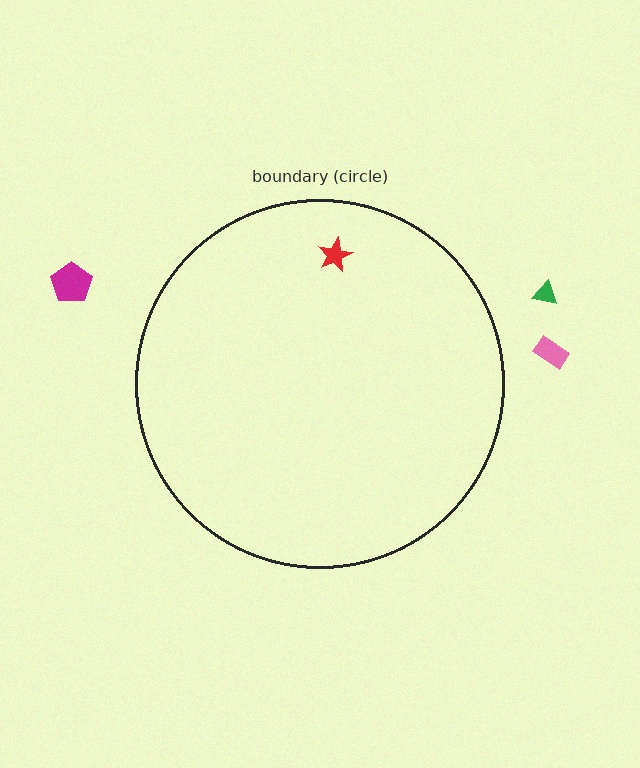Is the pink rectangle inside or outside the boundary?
Outside.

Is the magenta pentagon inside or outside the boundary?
Outside.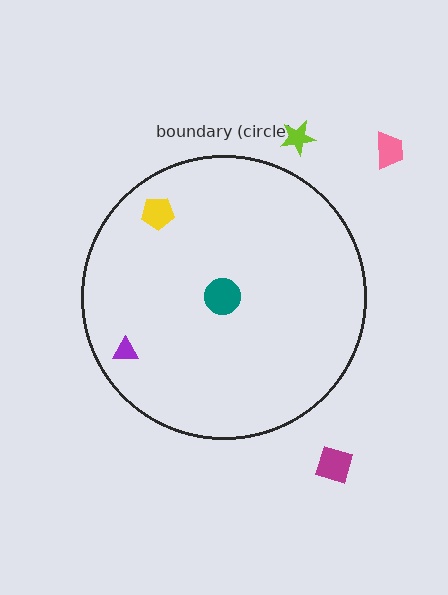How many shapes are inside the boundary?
3 inside, 3 outside.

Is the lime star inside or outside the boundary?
Outside.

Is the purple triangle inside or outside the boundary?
Inside.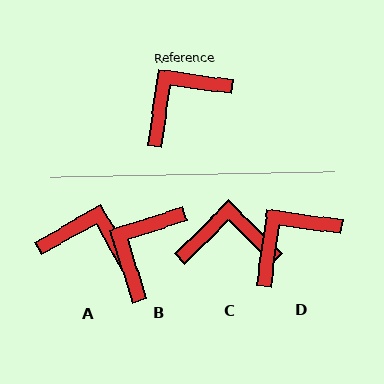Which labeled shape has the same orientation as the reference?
D.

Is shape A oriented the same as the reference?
No, it is off by about 53 degrees.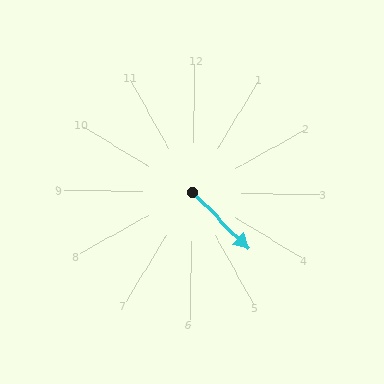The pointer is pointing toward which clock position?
Roughly 4 o'clock.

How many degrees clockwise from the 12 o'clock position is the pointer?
Approximately 134 degrees.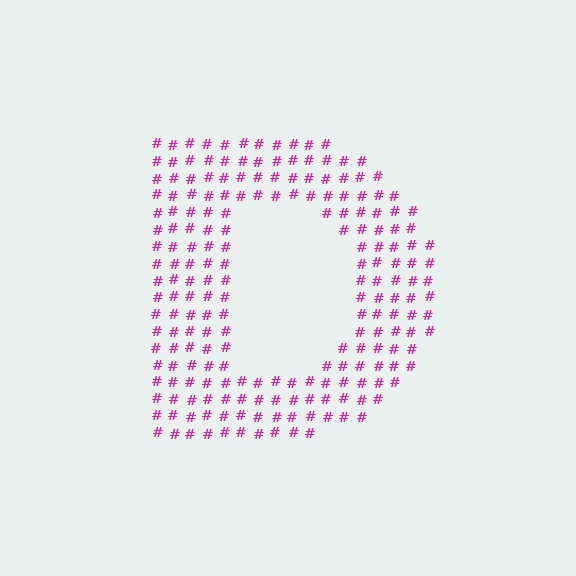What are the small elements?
The small elements are hash symbols.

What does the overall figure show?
The overall figure shows the letter D.